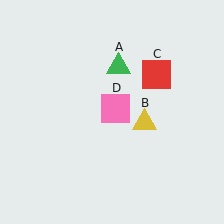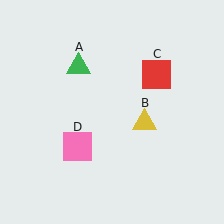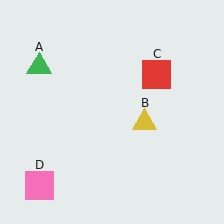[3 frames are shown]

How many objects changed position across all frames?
2 objects changed position: green triangle (object A), pink square (object D).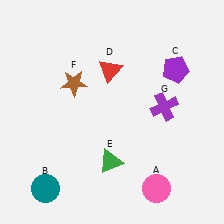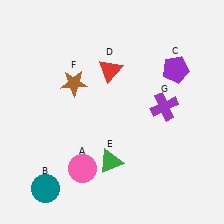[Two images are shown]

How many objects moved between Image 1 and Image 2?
1 object moved between the two images.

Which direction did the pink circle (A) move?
The pink circle (A) moved left.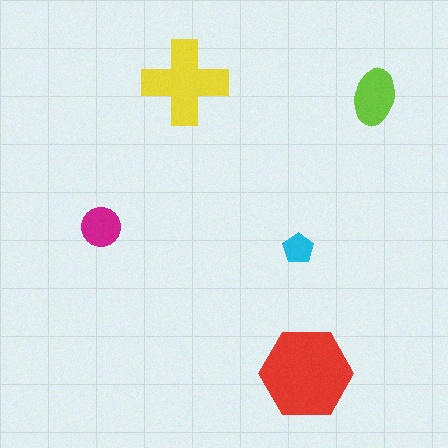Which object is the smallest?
The cyan pentagon.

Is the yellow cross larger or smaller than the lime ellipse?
Larger.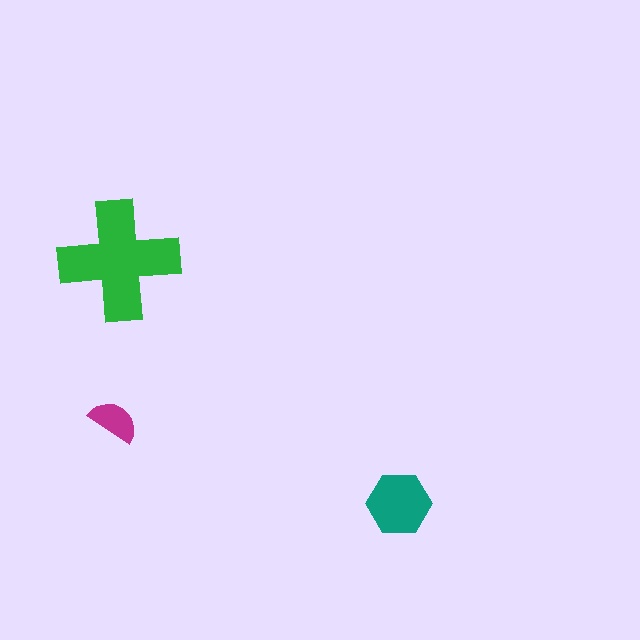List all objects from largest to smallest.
The green cross, the teal hexagon, the magenta semicircle.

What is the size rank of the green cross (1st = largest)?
1st.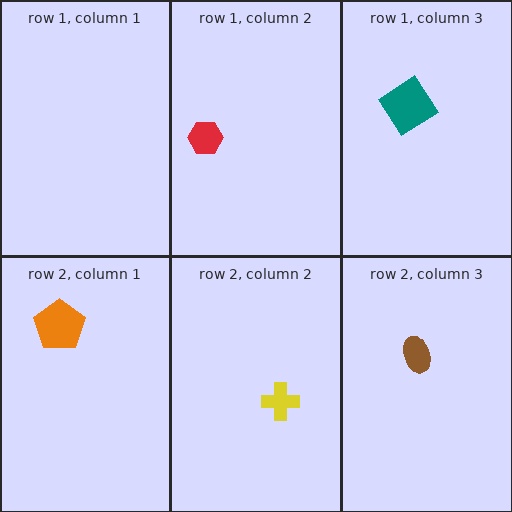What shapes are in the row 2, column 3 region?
The brown ellipse.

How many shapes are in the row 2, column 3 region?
1.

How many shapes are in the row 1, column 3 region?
1.